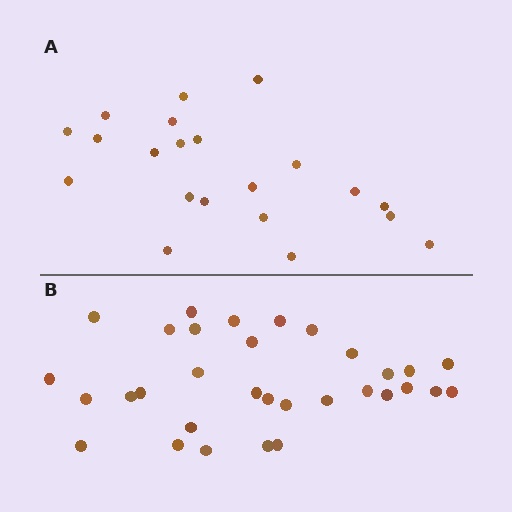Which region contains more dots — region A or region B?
Region B (the bottom region) has more dots.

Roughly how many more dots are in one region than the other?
Region B has roughly 12 or so more dots than region A.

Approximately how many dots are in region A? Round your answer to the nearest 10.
About 20 dots. (The exact count is 21, which rounds to 20.)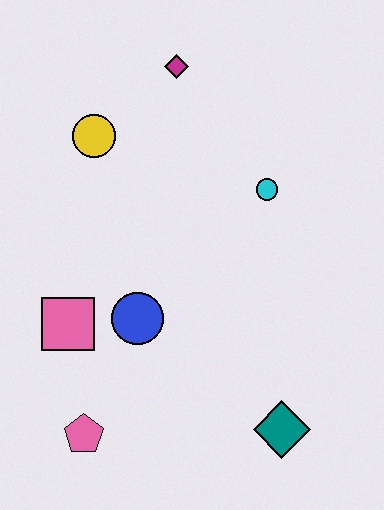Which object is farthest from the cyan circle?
The pink pentagon is farthest from the cyan circle.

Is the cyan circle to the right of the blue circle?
Yes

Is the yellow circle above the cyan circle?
Yes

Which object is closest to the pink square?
The blue circle is closest to the pink square.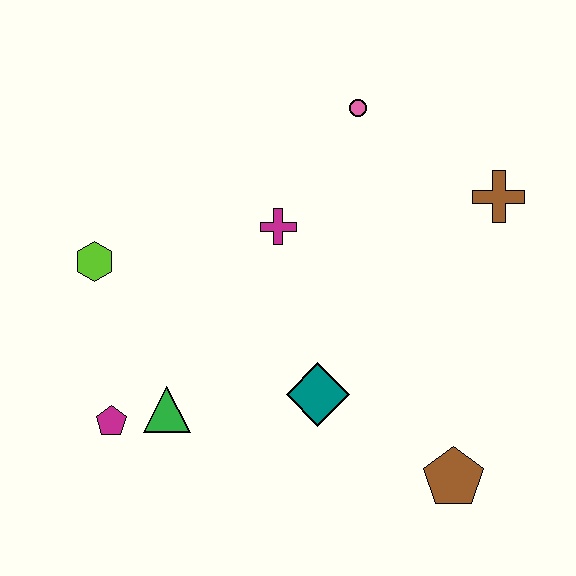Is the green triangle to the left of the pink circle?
Yes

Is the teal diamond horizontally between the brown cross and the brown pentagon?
No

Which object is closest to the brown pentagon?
The teal diamond is closest to the brown pentagon.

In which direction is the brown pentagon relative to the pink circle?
The brown pentagon is below the pink circle.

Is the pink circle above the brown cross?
Yes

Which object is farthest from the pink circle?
The magenta pentagon is farthest from the pink circle.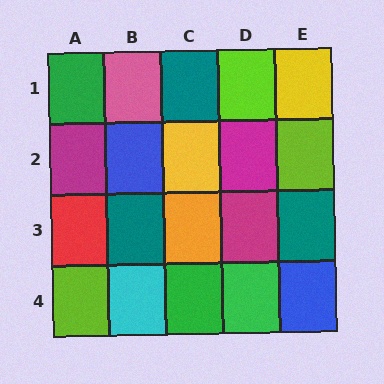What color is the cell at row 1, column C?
Teal.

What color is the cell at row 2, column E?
Lime.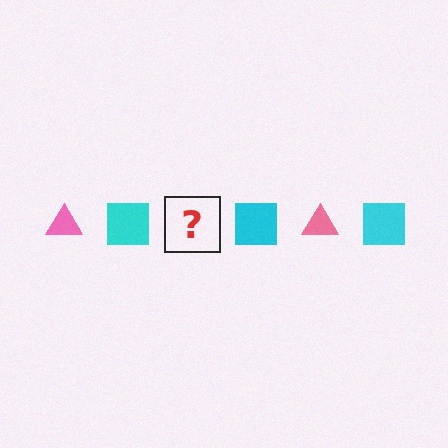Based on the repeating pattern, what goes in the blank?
The blank should be a pink triangle.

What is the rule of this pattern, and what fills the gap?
The rule is that the pattern alternates between pink triangle and cyan square. The gap should be filled with a pink triangle.